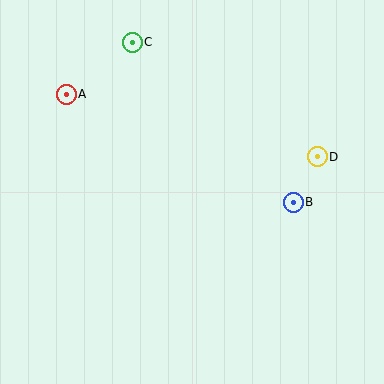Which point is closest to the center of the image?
Point B at (293, 202) is closest to the center.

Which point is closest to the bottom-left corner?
Point A is closest to the bottom-left corner.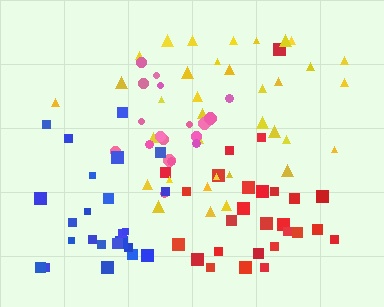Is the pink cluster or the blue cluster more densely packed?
Pink.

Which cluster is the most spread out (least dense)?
Yellow.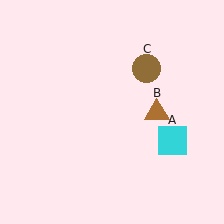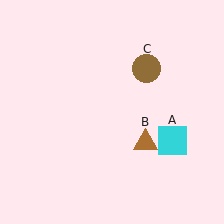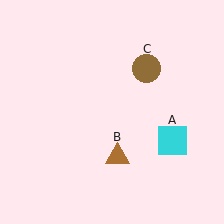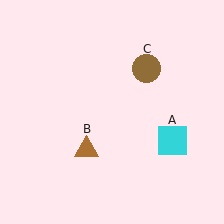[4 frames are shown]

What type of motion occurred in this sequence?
The brown triangle (object B) rotated clockwise around the center of the scene.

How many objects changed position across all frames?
1 object changed position: brown triangle (object B).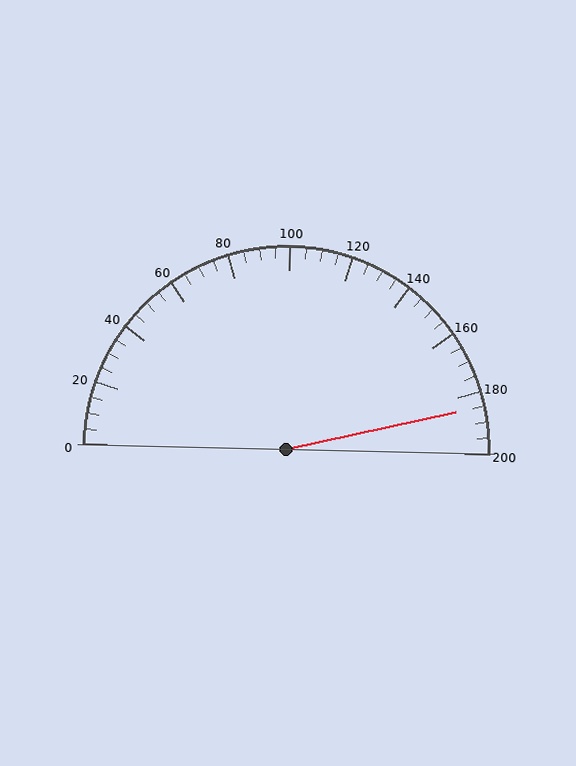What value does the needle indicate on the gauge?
The needle indicates approximately 185.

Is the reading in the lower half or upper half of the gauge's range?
The reading is in the upper half of the range (0 to 200).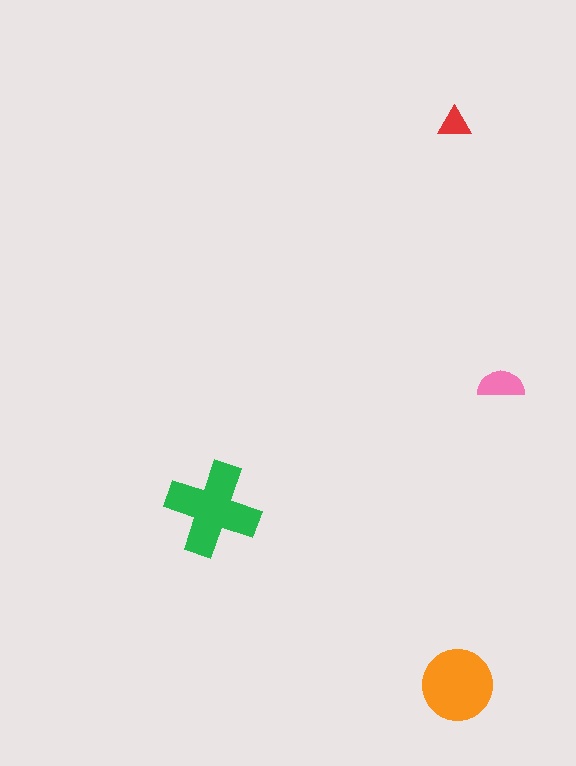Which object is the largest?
The green cross.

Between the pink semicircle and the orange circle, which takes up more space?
The orange circle.